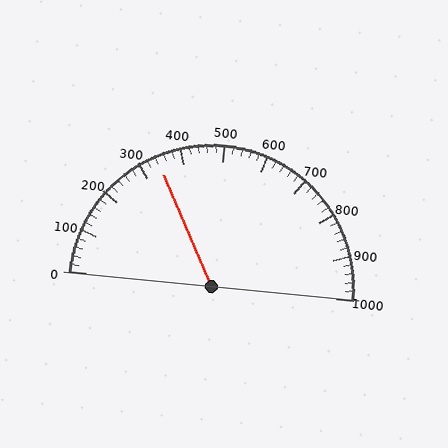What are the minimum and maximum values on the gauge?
The gauge ranges from 0 to 1000.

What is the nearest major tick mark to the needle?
The nearest major tick mark is 300.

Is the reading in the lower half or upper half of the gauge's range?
The reading is in the lower half of the range (0 to 1000).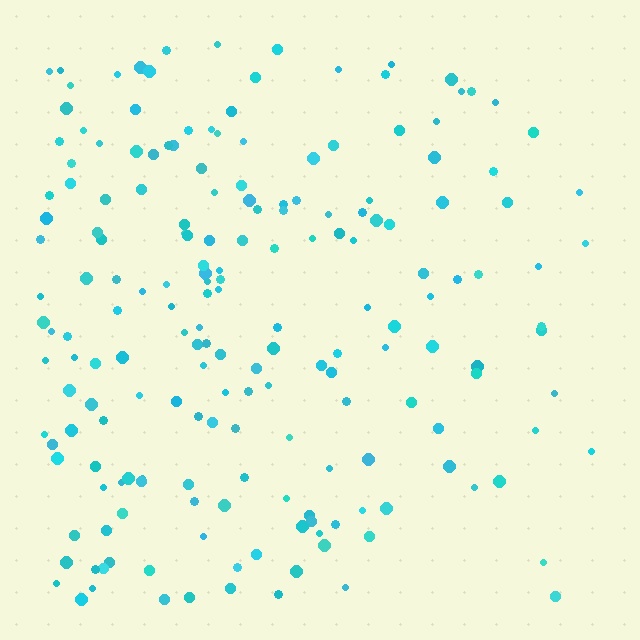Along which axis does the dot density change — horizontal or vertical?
Horizontal.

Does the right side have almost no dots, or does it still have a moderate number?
Still a moderate number, just noticeably fewer than the left.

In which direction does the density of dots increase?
From right to left, with the left side densest.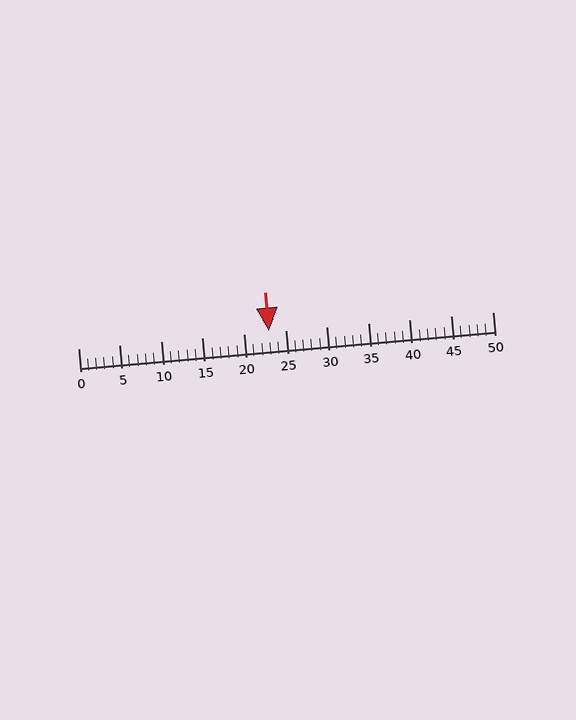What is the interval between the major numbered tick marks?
The major tick marks are spaced 5 units apart.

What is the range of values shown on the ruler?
The ruler shows values from 0 to 50.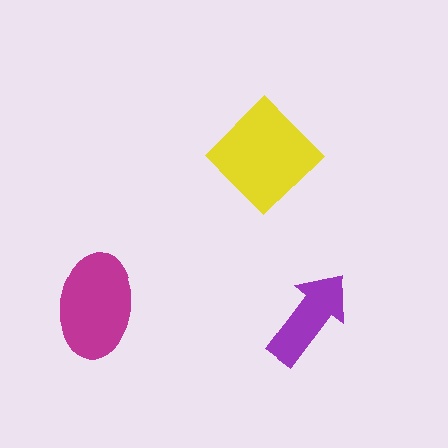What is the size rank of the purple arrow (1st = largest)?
3rd.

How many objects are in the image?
There are 3 objects in the image.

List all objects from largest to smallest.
The yellow diamond, the magenta ellipse, the purple arrow.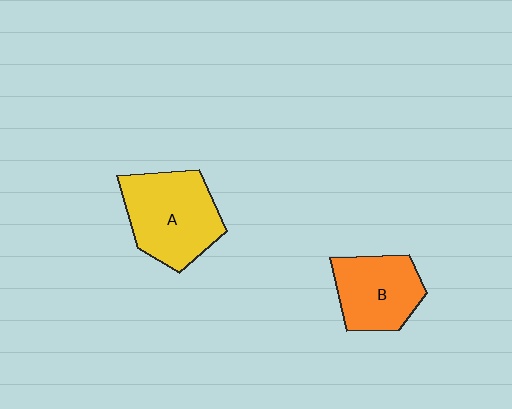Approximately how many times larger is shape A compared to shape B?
Approximately 1.3 times.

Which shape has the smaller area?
Shape B (orange).